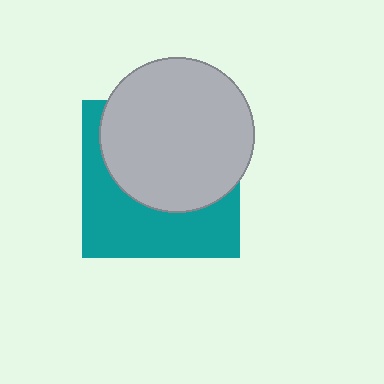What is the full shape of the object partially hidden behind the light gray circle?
The partially hidden object is a teal square.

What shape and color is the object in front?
The object in front is a light gray circle.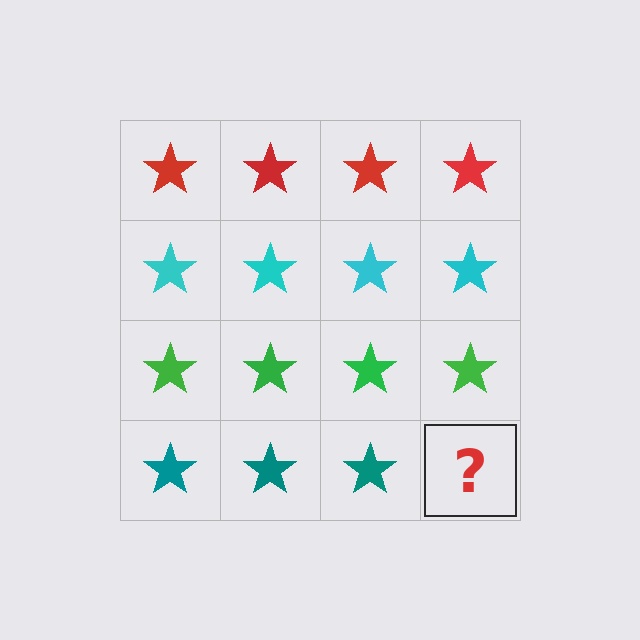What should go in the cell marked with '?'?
The missing cell should contain a teal star.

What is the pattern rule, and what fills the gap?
The rule is that each row has a consistent color. The gap should be filled with a teal star.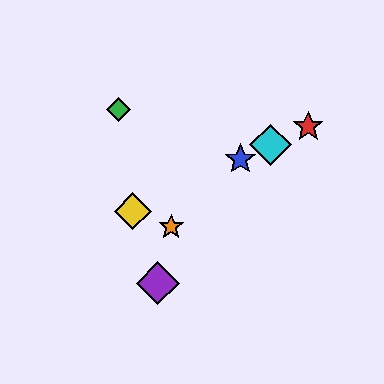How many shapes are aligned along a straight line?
4 shapes (the red star, the blue star, the yellow diamond, the cyan diamond) are aligned along a straight line.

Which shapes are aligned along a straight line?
The red star, the blue star, the yellow diamond, the cyan diamond are aligned along a straight line.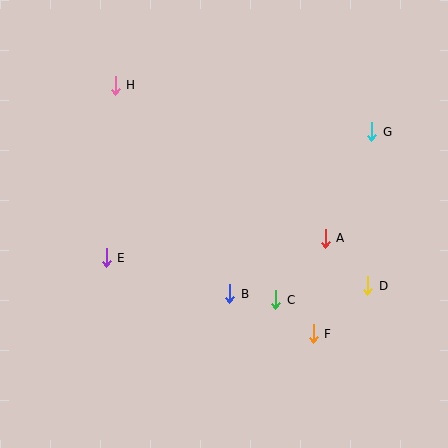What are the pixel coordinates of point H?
Point H is at (115, 85).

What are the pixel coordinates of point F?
Point F is at (313, 334).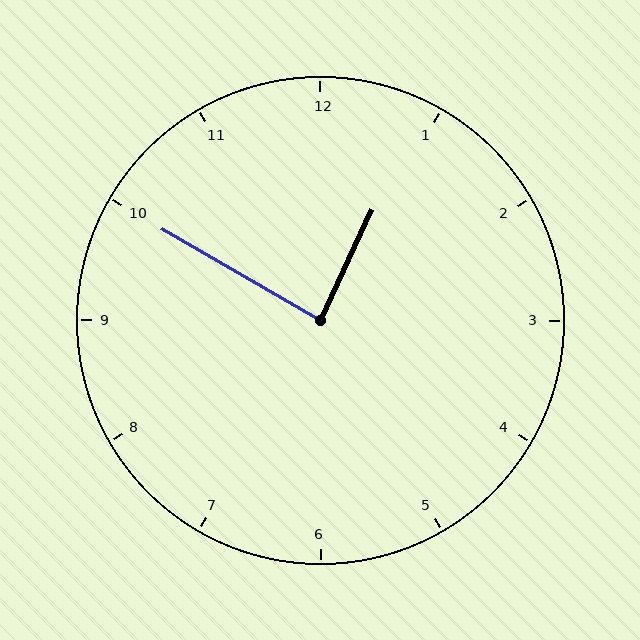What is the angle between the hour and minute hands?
Approximately 85 degrees.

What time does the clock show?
12:50.